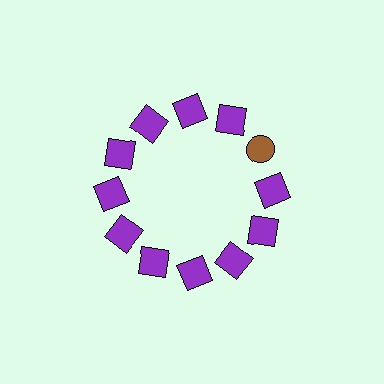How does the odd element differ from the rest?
It differs in both color (brown instead of purple) and shape (circle instead of square).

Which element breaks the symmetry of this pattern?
The brown circle at roughly the 2 o'clock position breaks the symmetry. All other shapes are purple squares.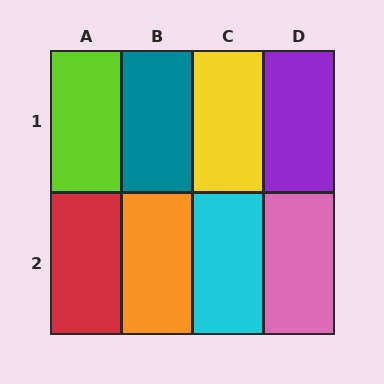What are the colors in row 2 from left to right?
Red, orange, cyan, pink.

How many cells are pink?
1 cell is pink.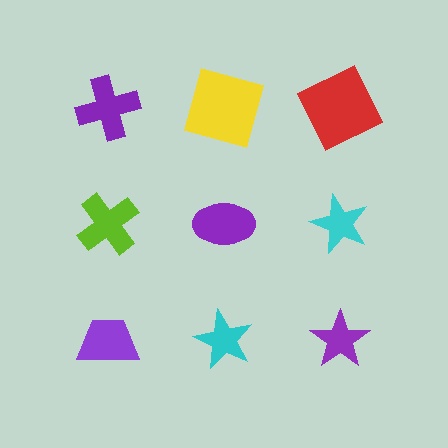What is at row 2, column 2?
A purple ellipse.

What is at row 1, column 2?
A yellow square.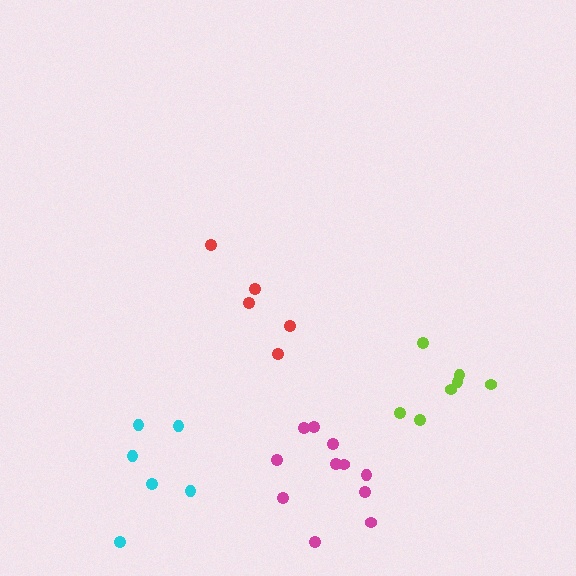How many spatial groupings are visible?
There are 4 spatial groupings.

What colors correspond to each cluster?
The clusters are colored: red, lime, cyan, magenta.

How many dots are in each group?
Group 1: 5 dots, Group 2: 7 dots, Group 3: 6 dots, Group 4: 11 dots (29 total).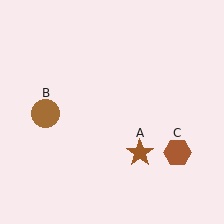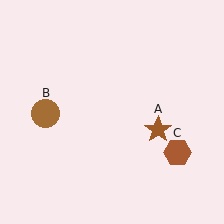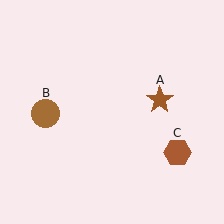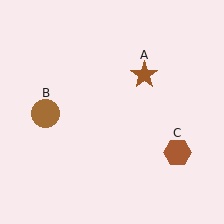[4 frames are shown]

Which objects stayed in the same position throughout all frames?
Brown circle (object B) and brown hexagon (object C) remained stationary.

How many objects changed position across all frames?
1 object changed position: brown star (object A).